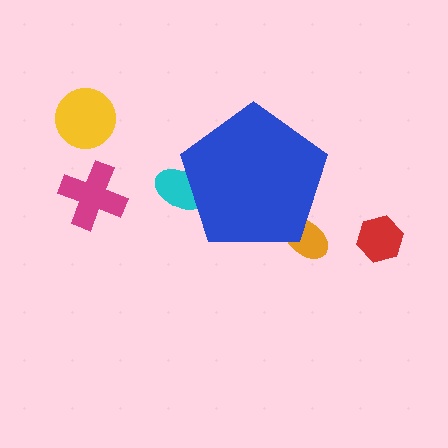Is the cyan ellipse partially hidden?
Yes, the cyan ellipse is partially hidden behind the blue pentagon.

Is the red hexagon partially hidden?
No, the red hexagon is fully visible.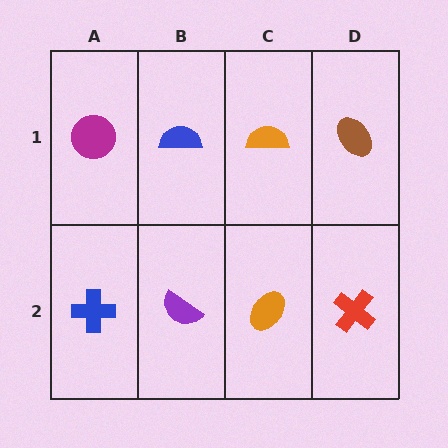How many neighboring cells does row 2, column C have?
3.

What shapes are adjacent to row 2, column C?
An orange semicircle (row 1, column C), a purple semicircle (row 2, column B), a red cross (row 2, column D).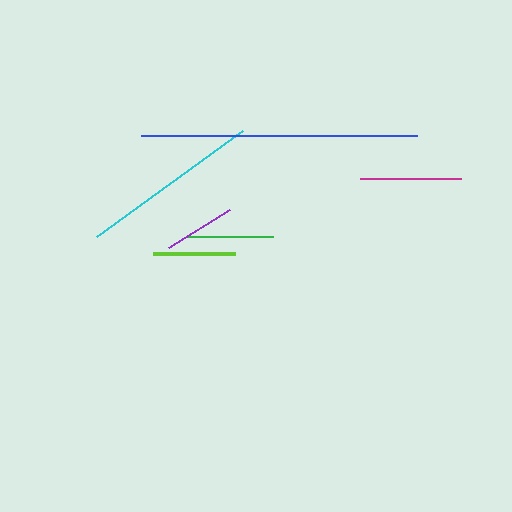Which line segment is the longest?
The blue line is the longest at approximately 276 pixels.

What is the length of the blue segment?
The blue segment is approximately 276 pixels long.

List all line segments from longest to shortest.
From longest to shortest: blue, cyan, magenta, green, lime, purple.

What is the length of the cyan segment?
The cyan segment is approximately 180 pixels long.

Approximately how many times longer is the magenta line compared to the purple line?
The magenta line is approximately 1.4 times the length of the purple line.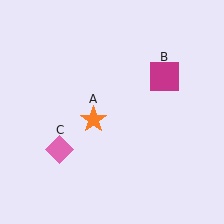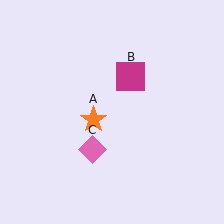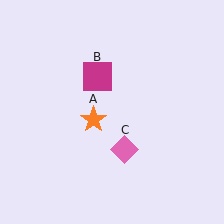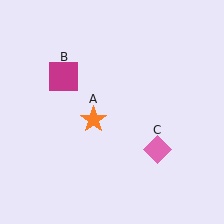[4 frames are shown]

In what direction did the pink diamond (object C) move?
The pink diamond (object C) moved right.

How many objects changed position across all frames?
2 objects changed position: magenta square (object B), pink diamond (object C).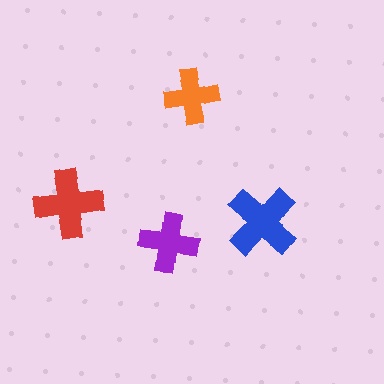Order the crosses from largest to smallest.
the blue one, the red one, the purple one, the orange one.